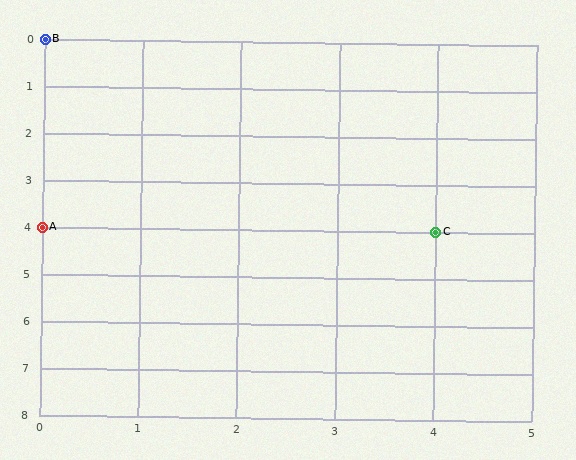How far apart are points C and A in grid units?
Points C and A are 4 columns apart.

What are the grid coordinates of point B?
Point B is at grid coordinates (0, 0).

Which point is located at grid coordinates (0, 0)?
Point B is at (0, 0).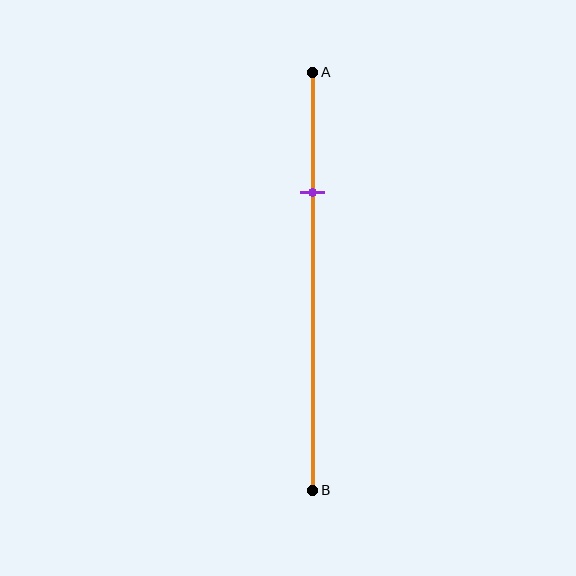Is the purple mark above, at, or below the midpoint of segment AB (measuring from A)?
The purple mark is above the midpoint of segment AB.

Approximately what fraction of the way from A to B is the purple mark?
The purple mark is approximately 30% of the way from A to B.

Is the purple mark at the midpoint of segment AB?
No, the mark is at about 30% from A, not at the 50% midpoint.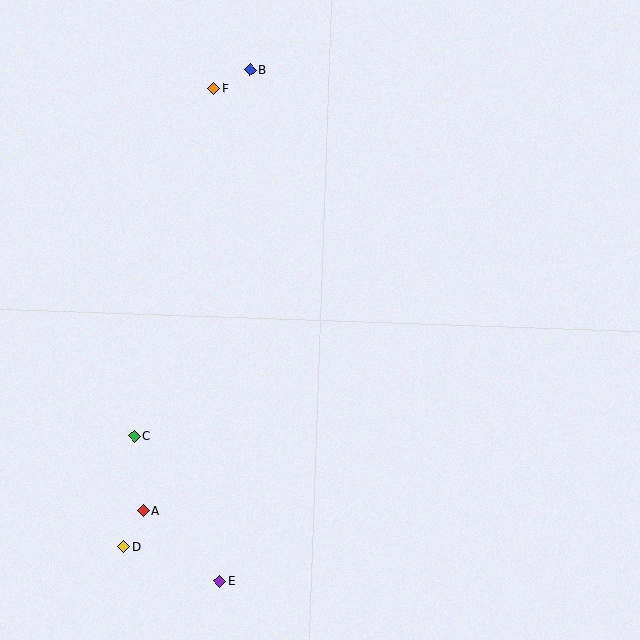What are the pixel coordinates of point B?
Point B is at (250, 70).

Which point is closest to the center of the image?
Point C at (134, 436) is closest to the center.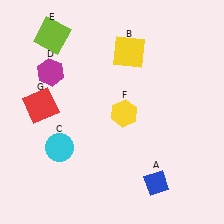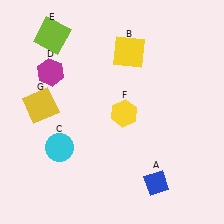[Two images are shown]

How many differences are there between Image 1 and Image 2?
There is 1 difference between the two images.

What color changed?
The square (G) changed from red in Image 1 to yellow in Image 2.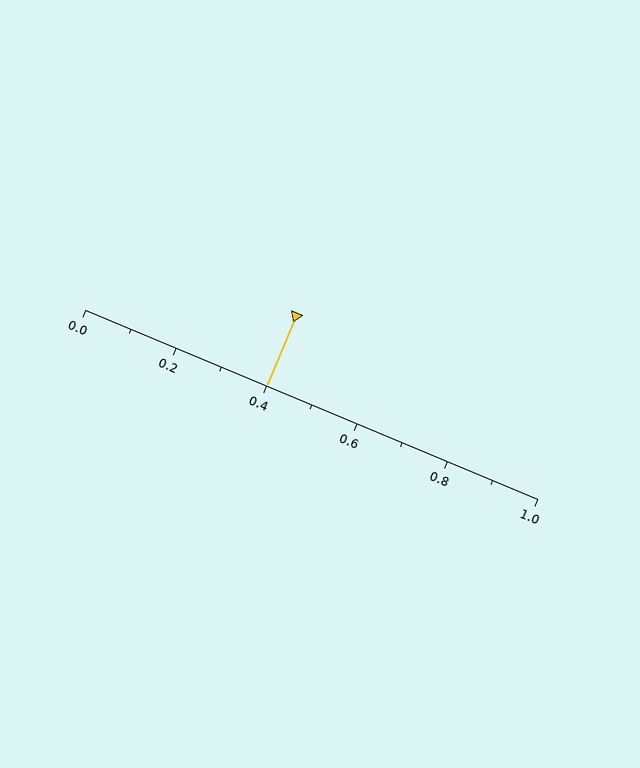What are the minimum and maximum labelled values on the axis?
The axis runs from 0.0 to 1.0.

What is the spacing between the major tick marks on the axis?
The major ticks are spaced 0.2 apart.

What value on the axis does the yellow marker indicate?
The marker indicates approximately 0.4.